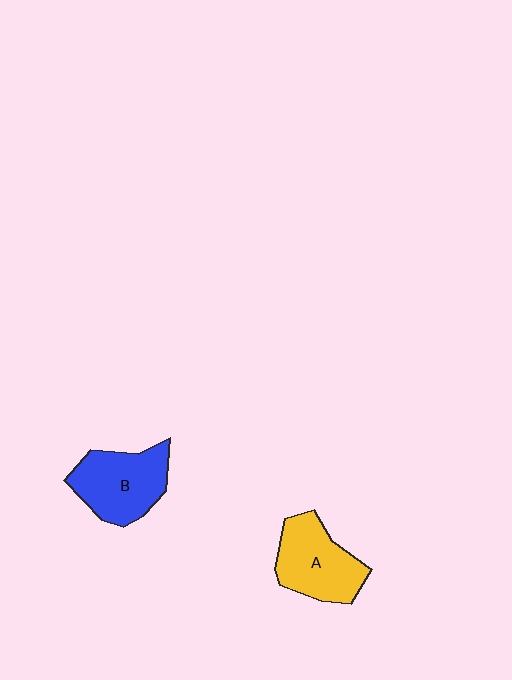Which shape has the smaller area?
Shape A (yellow).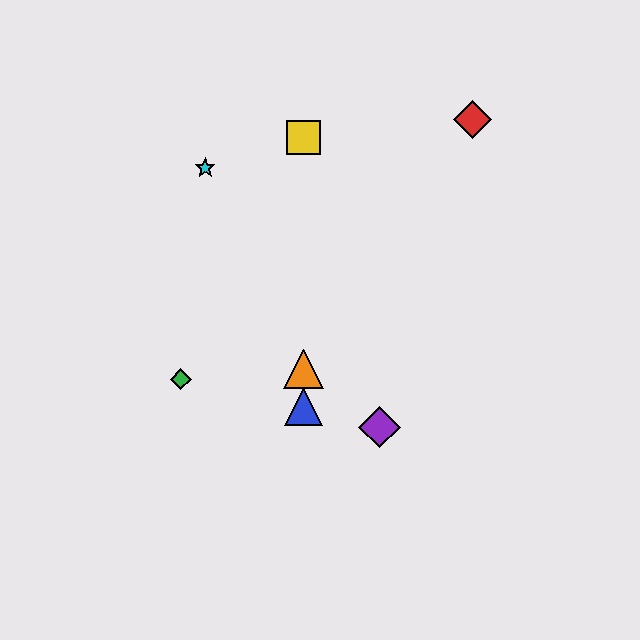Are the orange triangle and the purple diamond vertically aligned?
No, the orange triangle is at x≈304 and the purple diamond is at x≈379.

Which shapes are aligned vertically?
The blue triangle, the yellow square, the orange triangle are aligned vertically.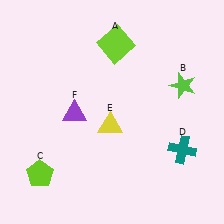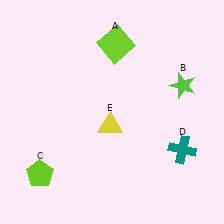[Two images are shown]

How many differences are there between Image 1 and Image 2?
There is 1 difference between the two images.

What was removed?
The purple triangle (F) was removed in Image 2.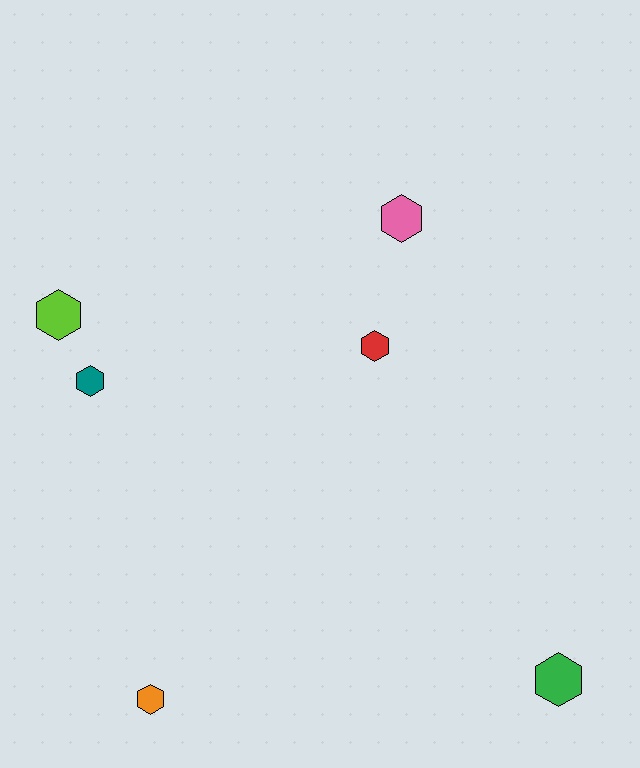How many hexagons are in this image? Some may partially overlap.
There are 6 hexagons.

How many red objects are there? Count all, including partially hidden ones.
There is 1 red object.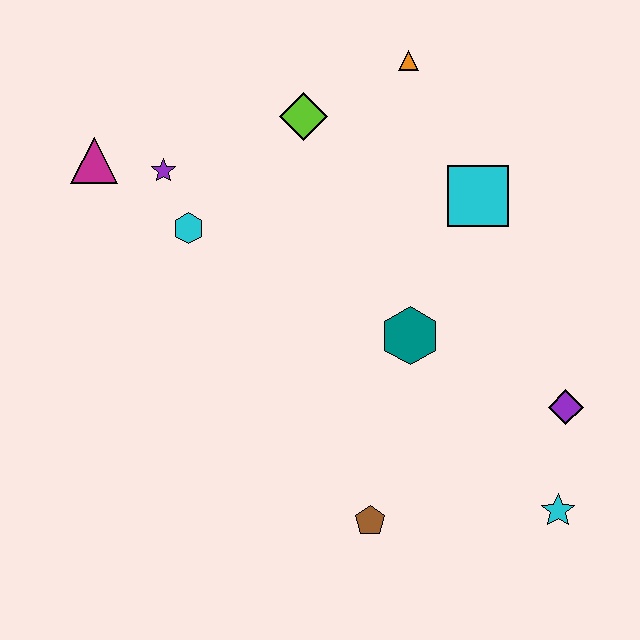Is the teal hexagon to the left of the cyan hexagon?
No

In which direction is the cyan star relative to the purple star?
The cyan star is to the right of the purple star.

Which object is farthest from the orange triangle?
The cyan star is farthest from the orange triangle.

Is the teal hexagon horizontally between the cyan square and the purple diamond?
No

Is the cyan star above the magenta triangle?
No